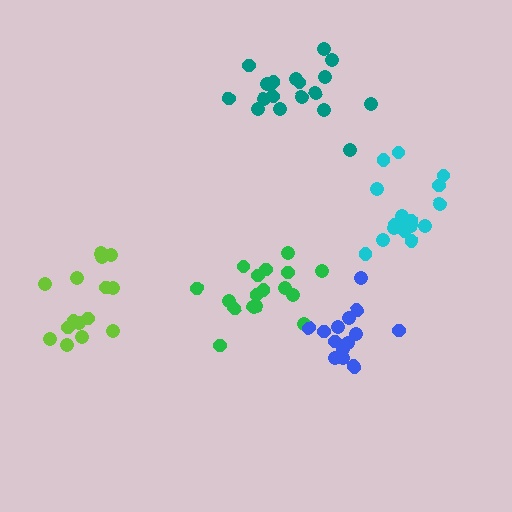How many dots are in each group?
Group 1: 17 dots, Group 2: 15 dots, Group 3: 18 dots, Group 4: 15 dots, Group 5: 18 dots (83 total).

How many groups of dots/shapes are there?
There are 5 groups.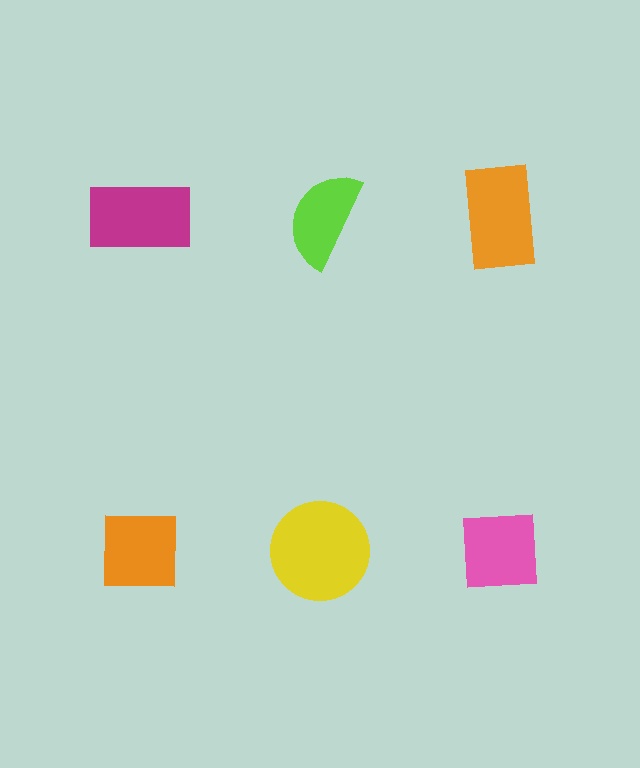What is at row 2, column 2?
A yellow circle.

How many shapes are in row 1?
3 shapes.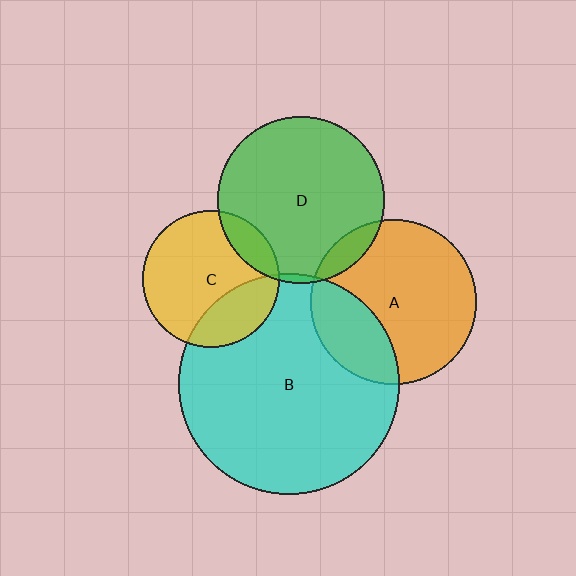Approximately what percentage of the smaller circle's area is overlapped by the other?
Approximately 15%.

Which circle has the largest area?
Circle B (cyan).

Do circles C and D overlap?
Yes.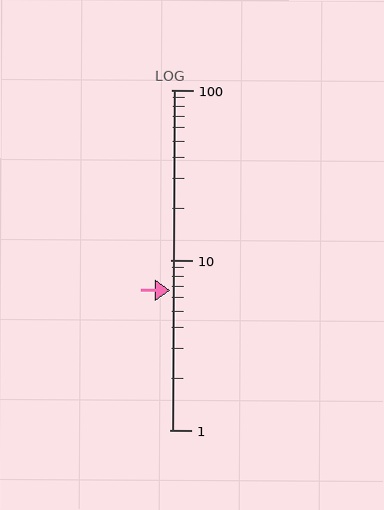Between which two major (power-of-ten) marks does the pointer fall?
The pointer is between 1 and 10.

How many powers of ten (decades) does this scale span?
The scale spans 2 decades, from 1 to 100.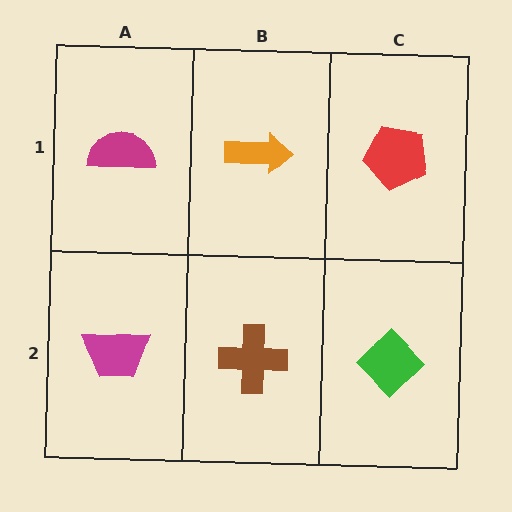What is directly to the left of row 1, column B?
A magenta semicircle.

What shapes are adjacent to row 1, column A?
A magenta trapezoid (row 2, column A), an orange arrow (row 1, column B).